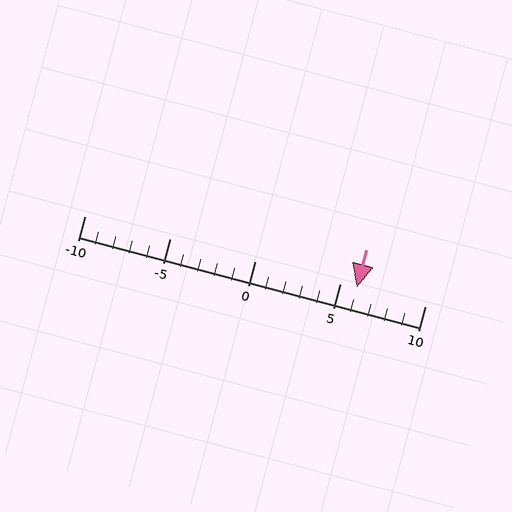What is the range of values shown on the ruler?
The ruler shows values from -10 to 10.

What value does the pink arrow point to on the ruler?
The pink arrow points to approximately 6.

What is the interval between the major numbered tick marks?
The major tick marks are spaced 5 units apart.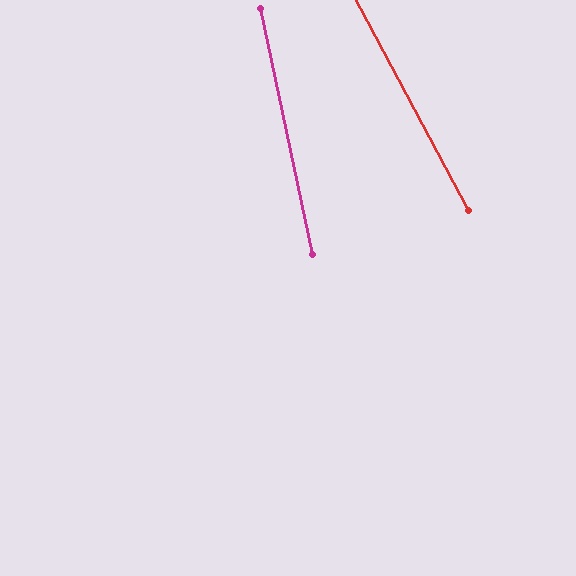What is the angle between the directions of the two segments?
Approximately 16 degrees.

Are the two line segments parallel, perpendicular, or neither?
Neither parallel nor perpendicular — they differ by about 16°.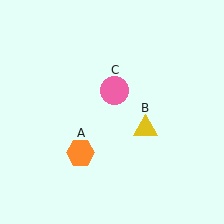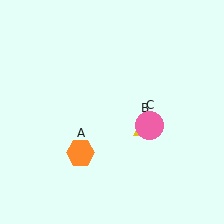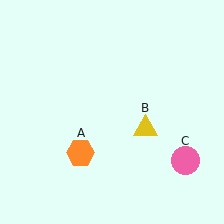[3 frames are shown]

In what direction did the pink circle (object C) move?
The pink circle (object C) moved down and to the right.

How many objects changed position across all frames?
1 object changed position: pink circle (object C).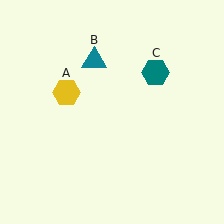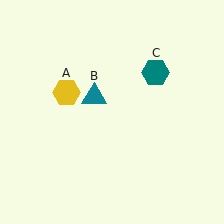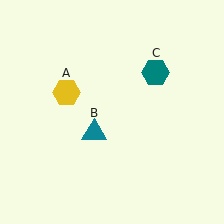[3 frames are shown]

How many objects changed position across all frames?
1 object changed position: teal triangle (object B).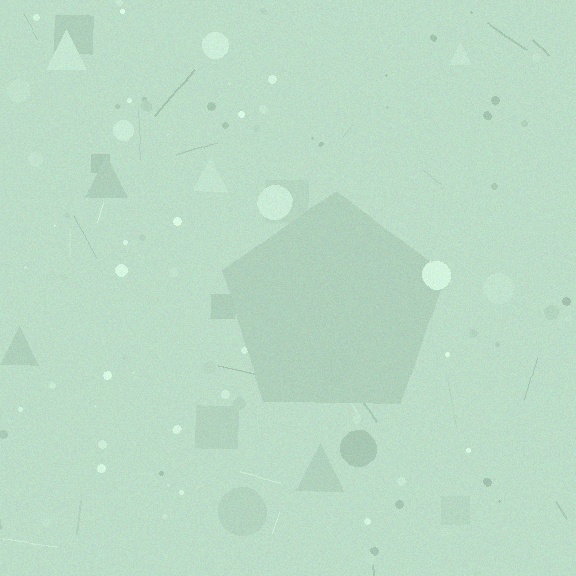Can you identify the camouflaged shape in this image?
The camouflaged shape is a pentagon.